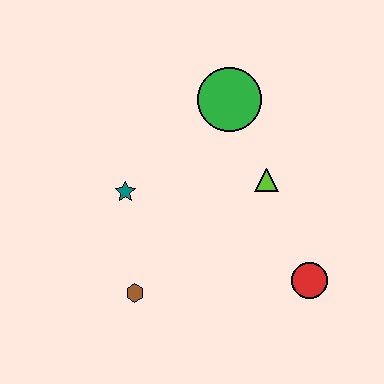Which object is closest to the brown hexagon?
The teal star is closest to the brown hexagon.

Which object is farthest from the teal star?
The red circle is farthest from the teal star.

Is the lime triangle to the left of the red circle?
Yes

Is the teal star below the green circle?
Yes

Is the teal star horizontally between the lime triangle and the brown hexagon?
No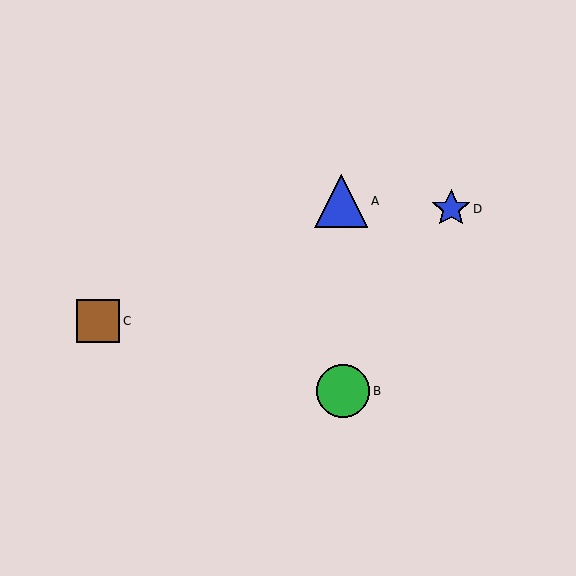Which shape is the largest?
The blue triangle (labeled A) is the largest.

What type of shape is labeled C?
Shape C is a brown square.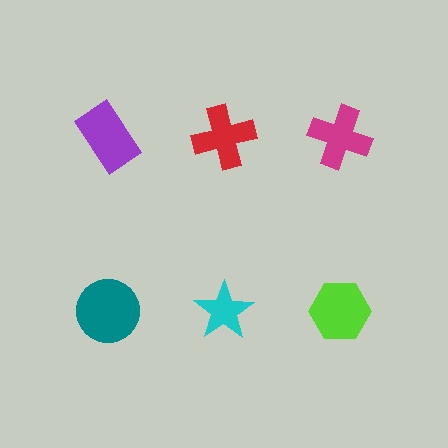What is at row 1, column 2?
A red cross.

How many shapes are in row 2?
3 shapes.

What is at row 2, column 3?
A lime hexagon.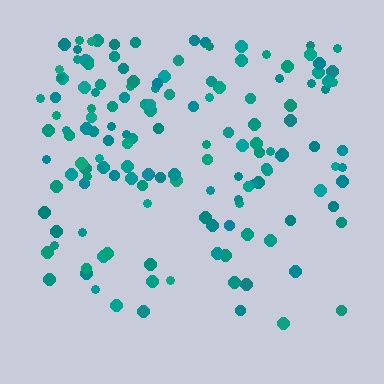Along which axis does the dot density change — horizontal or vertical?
Vertical.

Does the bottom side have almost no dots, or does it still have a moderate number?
Still a moderate number, just noticeably fewer than the top.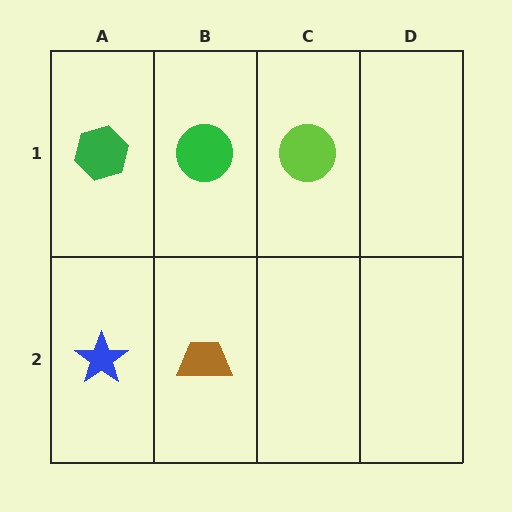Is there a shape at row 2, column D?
No, that cell is empty.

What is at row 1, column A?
A green hexagon.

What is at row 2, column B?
A brown trapezoid.